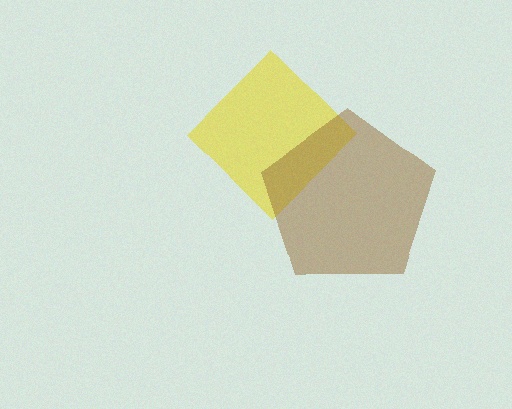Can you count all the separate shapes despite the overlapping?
Yes, there are 2 separate shapes.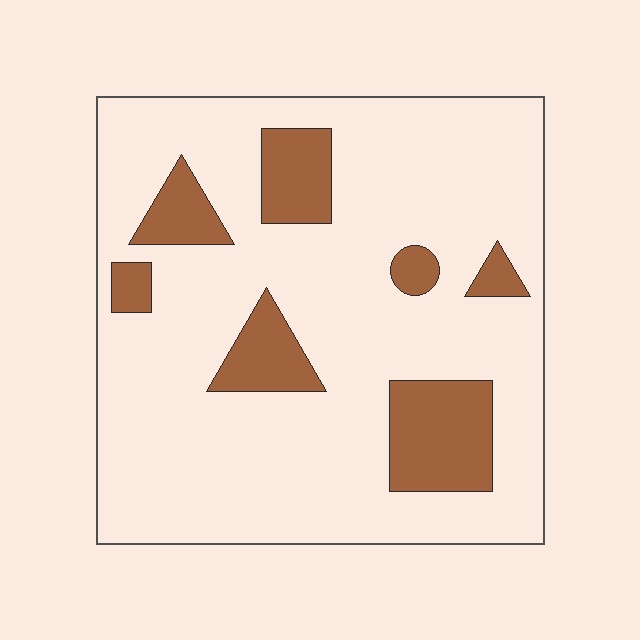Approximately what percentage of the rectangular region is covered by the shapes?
Approximately 20%.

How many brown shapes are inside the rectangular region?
7.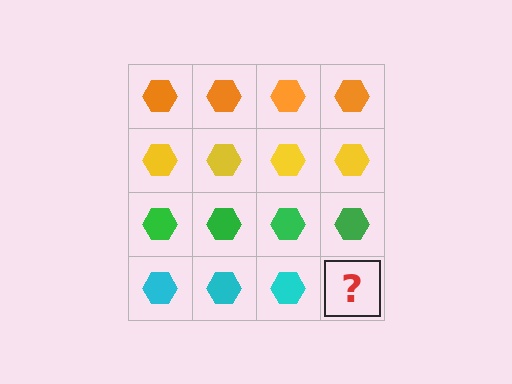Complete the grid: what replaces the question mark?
The question mark should be replaced with a cyan hexagon.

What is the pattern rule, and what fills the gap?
The rule is that each row has a consistent color. The gap should be filled with a cyan hexagon.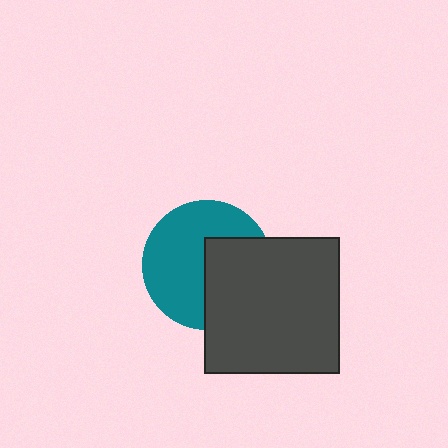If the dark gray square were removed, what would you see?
You would see the complete teal circle.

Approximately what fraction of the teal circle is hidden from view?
Roughly 40% of the teal circle is hidden behind the dark gray square.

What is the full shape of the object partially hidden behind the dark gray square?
The partially hidden object is a teal circle.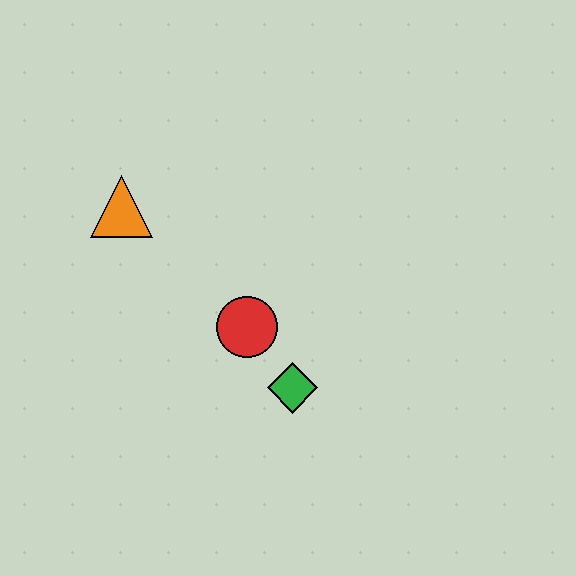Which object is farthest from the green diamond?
The orange triangle is farthest from the green diamond.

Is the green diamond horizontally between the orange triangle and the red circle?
No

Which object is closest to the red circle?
The green diamond is closest to the red circle.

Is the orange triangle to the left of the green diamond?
Yes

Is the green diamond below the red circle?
Yes